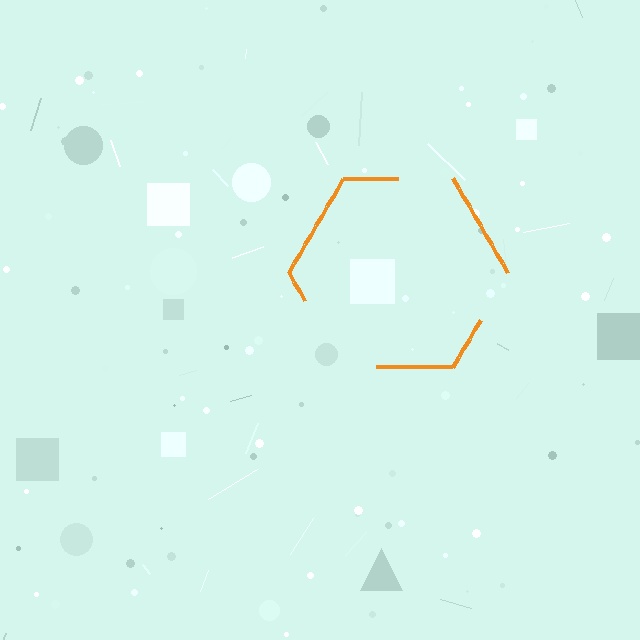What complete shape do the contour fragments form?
The contour fragments form a hexagon.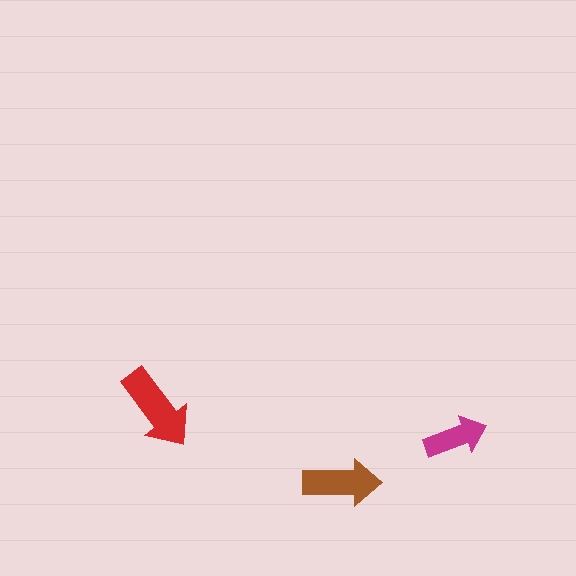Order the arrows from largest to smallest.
the red one, the brown one, the magenta one.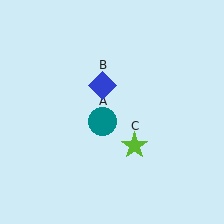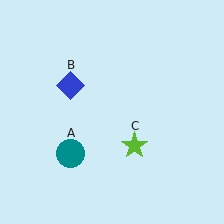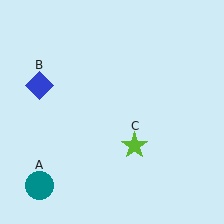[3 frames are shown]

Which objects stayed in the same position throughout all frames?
Lime star (object C) remained stationary.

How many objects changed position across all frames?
2 objects changed position: teal circle (object A), blue diamond (object B).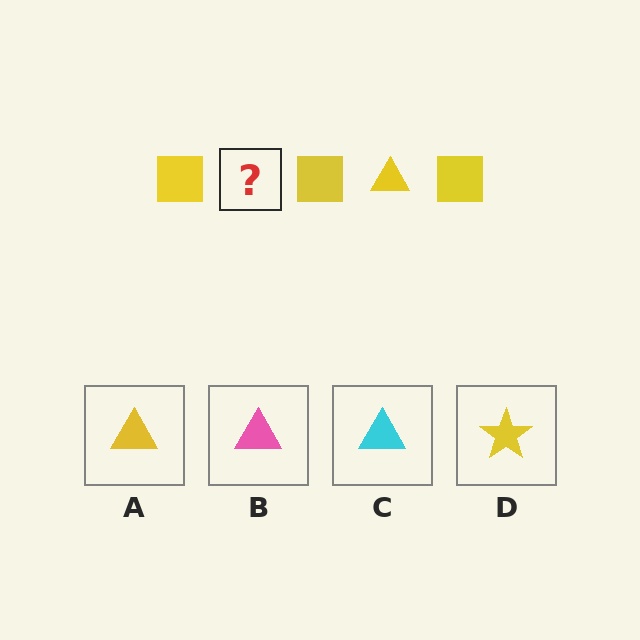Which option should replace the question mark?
Option A.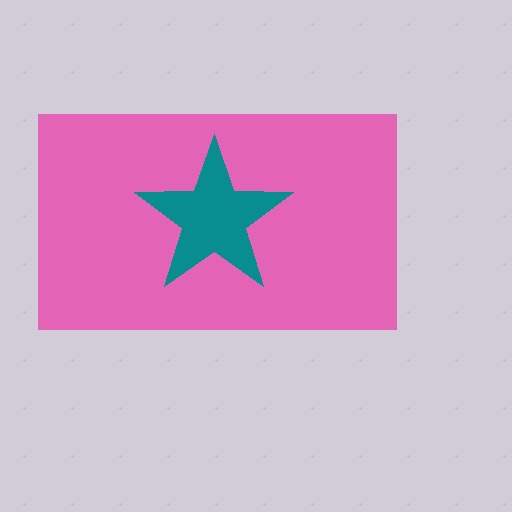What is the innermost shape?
The teal star.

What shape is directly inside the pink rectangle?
The teal star.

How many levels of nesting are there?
2.